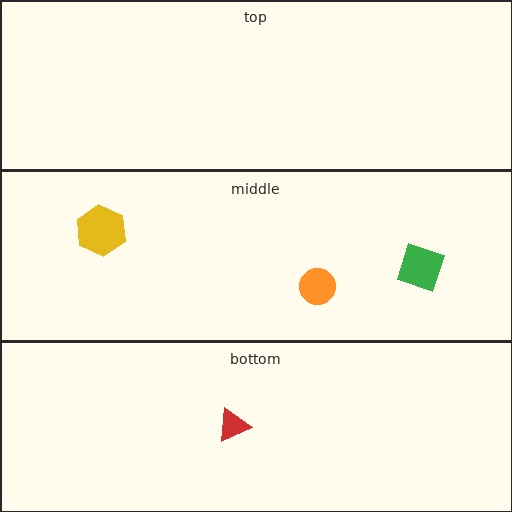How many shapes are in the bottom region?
1.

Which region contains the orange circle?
The middle region.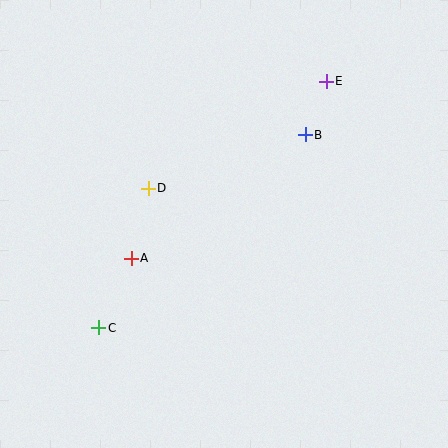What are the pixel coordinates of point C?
Point C is at (99, 328).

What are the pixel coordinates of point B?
Point B is at (305, 135).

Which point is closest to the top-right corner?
Point E is closest to the top-right corner.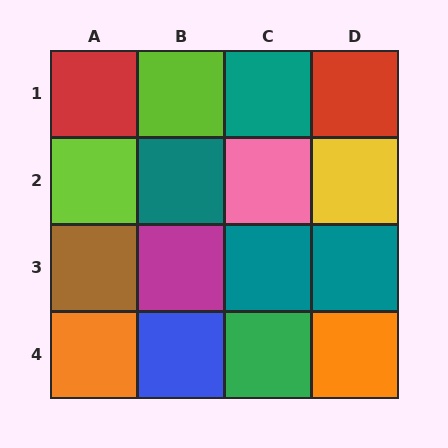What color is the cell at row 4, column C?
Green.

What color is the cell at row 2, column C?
Pink.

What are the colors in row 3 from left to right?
Brown, magenta, teal, teal.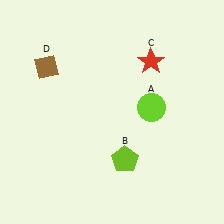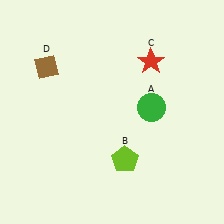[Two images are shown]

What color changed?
The circle (A) changed from lime in Image 1 to green in Image 2.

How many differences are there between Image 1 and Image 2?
There is 1 difference between the two images.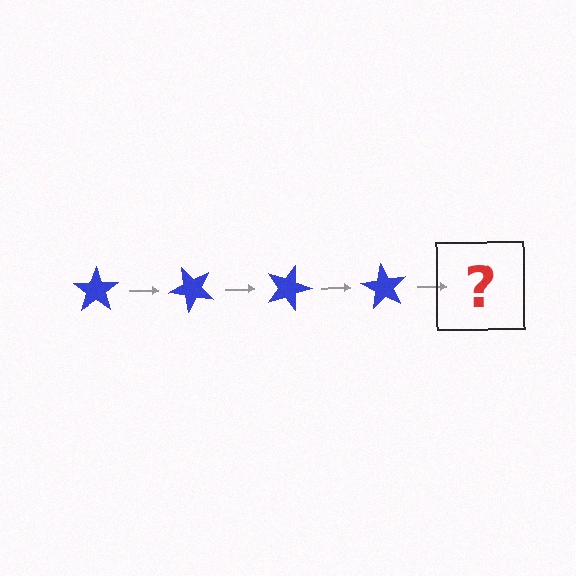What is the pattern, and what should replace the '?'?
The pattern is that the star rotates 45 degrees each step. The '?' should be a blue star rotated 180 degrees.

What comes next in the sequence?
The next element should be a blue star rotated 180 degrees.